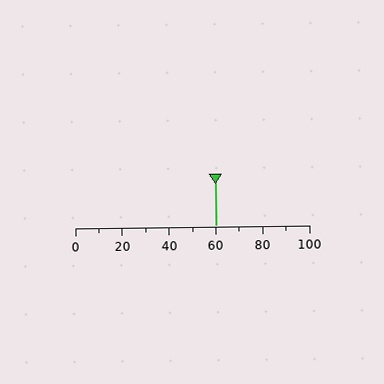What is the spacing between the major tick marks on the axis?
The major ticks are spaced 20 apart.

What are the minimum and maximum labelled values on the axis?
The axis runs from 0 to 100.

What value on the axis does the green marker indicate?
The marker indicates approximately 60.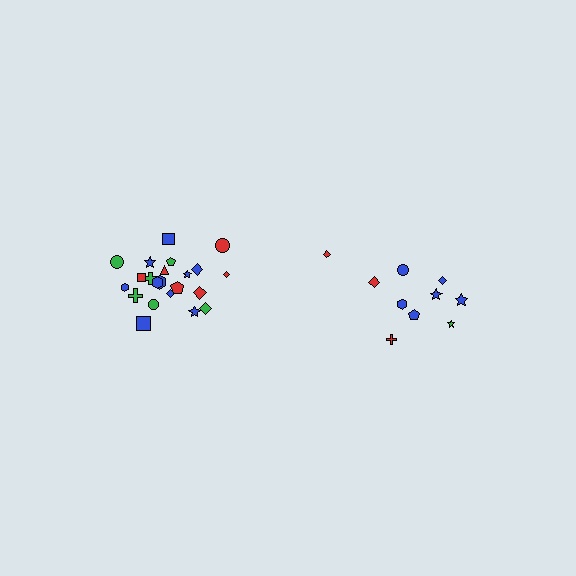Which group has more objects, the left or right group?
The left group.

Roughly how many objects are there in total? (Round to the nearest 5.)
Roughly 30 objects in total.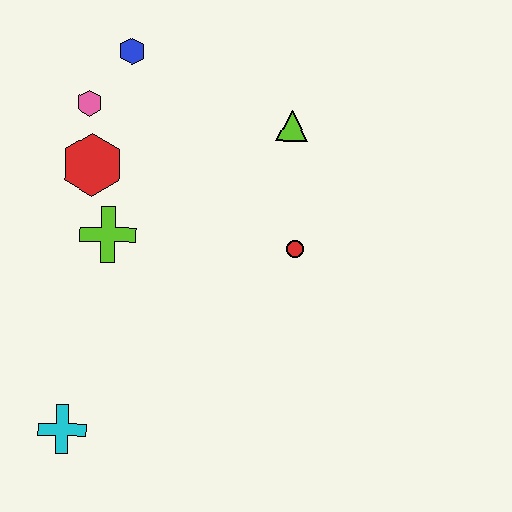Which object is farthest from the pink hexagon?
The cyan cross is farthest from the pink hexagon.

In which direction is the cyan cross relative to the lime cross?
The cyan cross is below the lime cross.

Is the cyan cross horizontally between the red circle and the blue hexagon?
No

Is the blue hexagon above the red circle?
Yes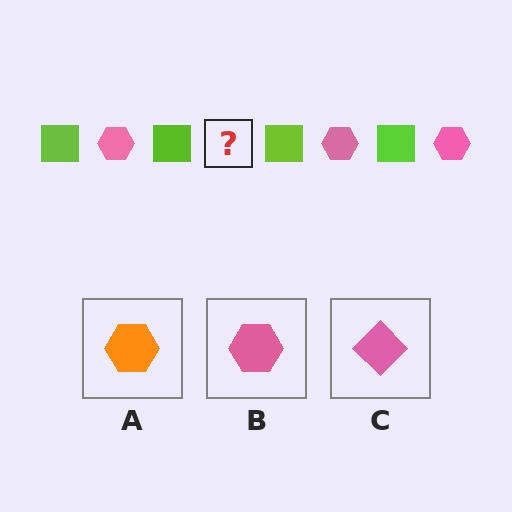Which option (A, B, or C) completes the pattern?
B.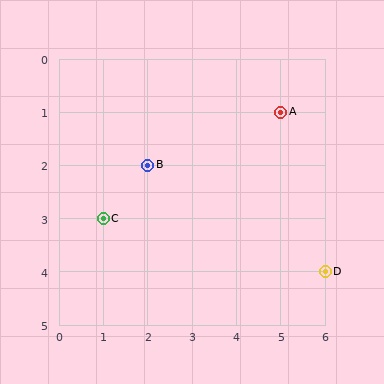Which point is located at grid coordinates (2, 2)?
Point B is at (2, 2).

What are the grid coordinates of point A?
Point A is at grid coordinates (5, 1).